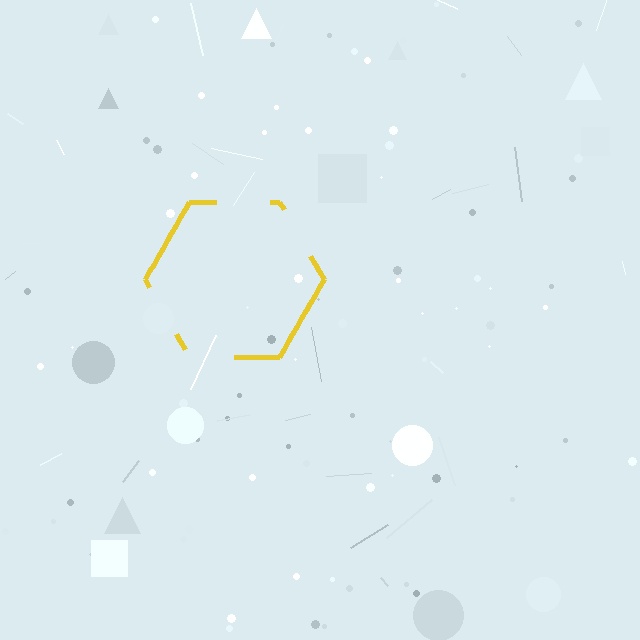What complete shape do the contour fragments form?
The contour fragments form a hexagon.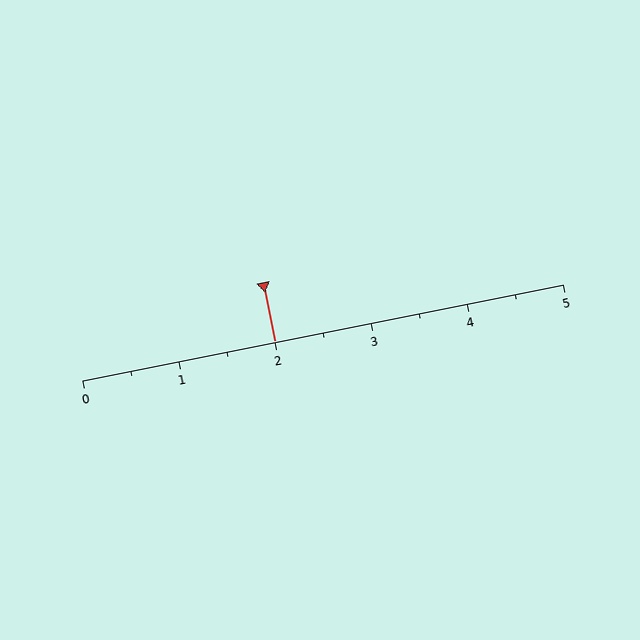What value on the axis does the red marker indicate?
The marker indicates approximately 2.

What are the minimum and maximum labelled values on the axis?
The axis runs from 0 to 5.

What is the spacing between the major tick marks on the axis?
The major ticks are spaced 1 apart.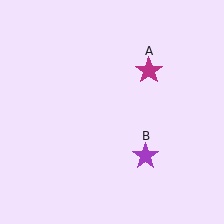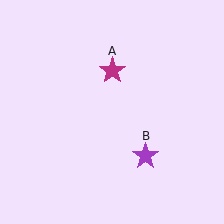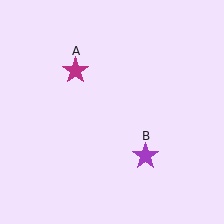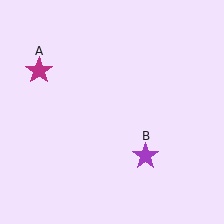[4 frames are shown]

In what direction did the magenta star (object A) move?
The magenta star (object A) moved left.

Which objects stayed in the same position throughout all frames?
Purple star (object B) remained stationary.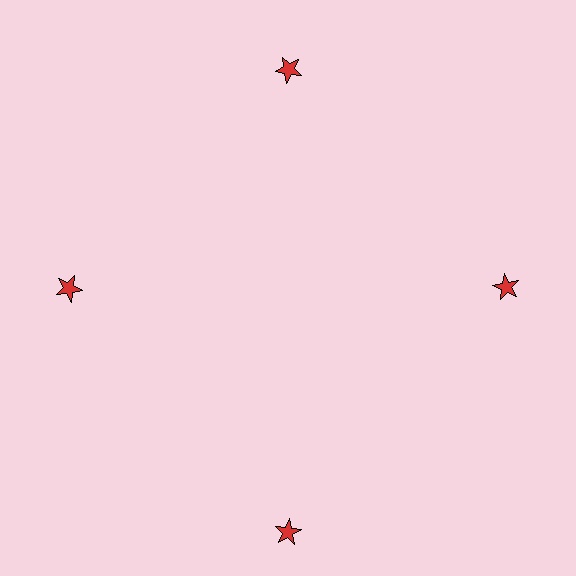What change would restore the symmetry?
The symmetry would be restored by moving it inward, back onto the ring so that all 4 stars sit at equal angles and equal distance from the center.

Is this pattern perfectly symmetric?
No. The 4 red stars are arranged in a ring, but one element near the 6 o'clock position is pushed outward from the center, breaking the 4-fold rotational symmetry.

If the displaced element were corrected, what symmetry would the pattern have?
It would have 4-fold rotational symmetry — the pattern would map onto itself every 90 degrees.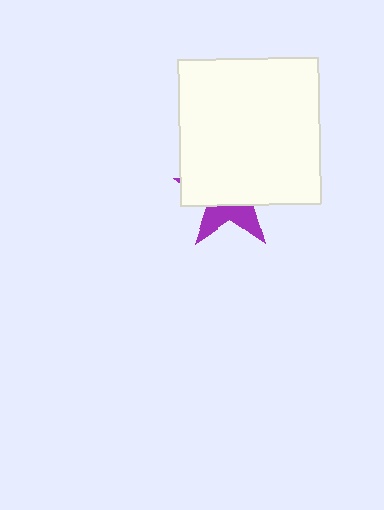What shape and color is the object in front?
The object in front is a white rectangle.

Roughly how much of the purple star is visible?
A small part of it is visible (roughly 33%).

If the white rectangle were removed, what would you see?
You would see the complete purple star.